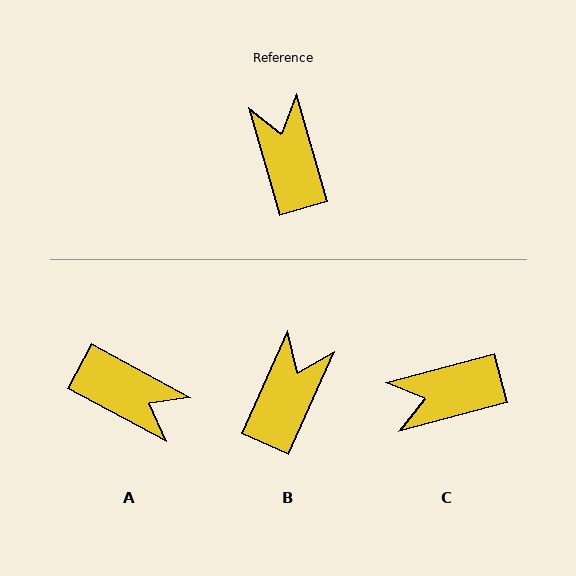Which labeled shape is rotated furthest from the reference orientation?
A, about 135 degrees away.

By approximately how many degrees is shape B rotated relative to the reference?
Approximately 40 degrees clockwise.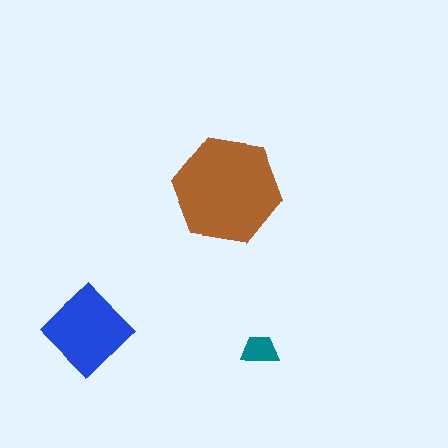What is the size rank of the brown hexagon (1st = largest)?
1st.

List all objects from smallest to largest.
The teal trapezoid, the blue diamond, the brown hexagon.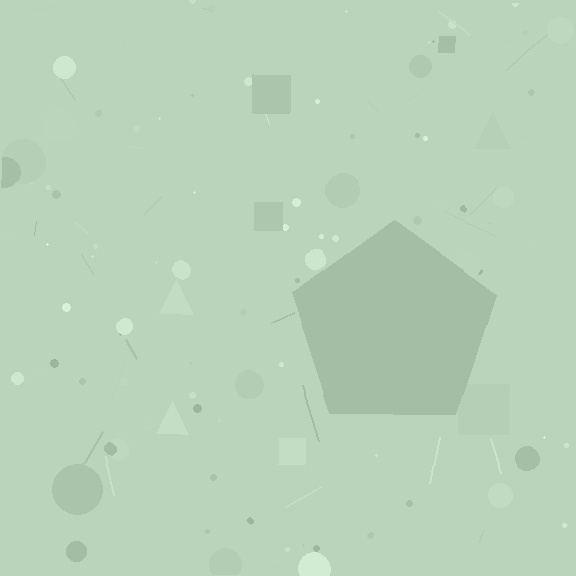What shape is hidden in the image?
A pentagon is hidden in the image.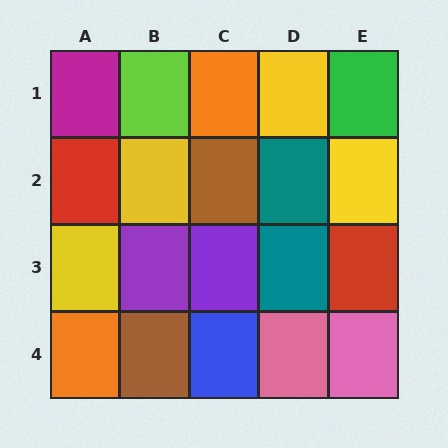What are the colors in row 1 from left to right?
Magenta, lime, orange, yellow, green.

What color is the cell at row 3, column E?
Red.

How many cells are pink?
2 cells are pink.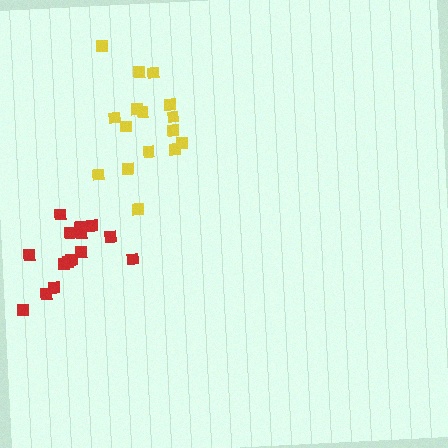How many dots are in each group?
Group 1: 16 dots, Group 2: 16 dots (32 total).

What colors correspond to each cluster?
The clusters are colored: red, yellow.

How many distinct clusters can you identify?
There are 2 distinct clusters.